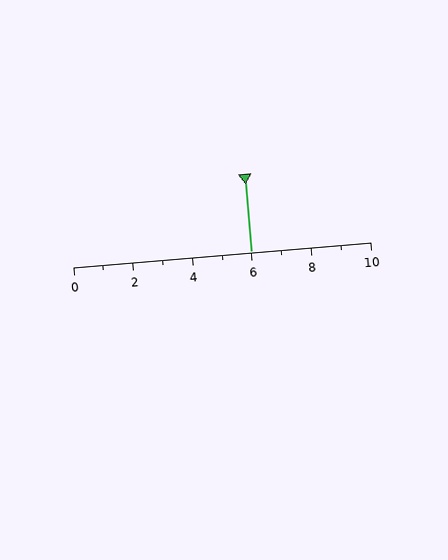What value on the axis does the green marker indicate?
The marker indicates approximately 6.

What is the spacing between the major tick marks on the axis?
The major ticks are spaced 2 apart.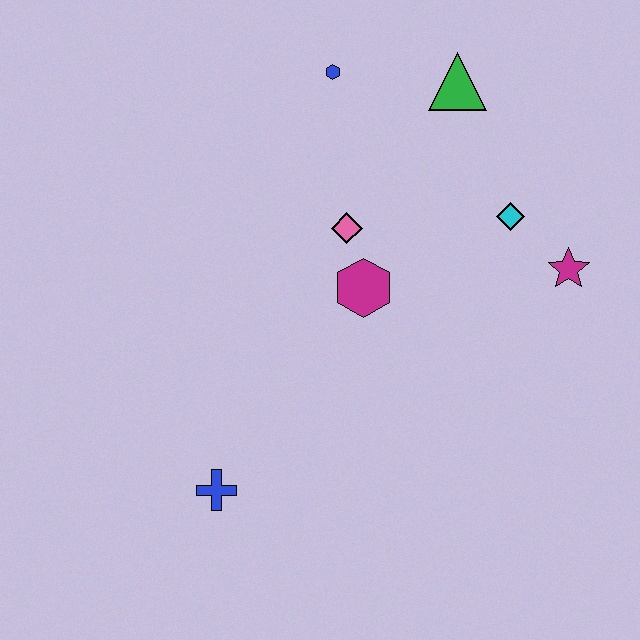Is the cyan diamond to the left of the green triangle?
No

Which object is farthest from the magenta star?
The blue cross is farthest from the magenta star.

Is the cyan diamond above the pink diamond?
Yes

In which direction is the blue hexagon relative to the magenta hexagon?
The blue hexagon is above the magenta hexagon.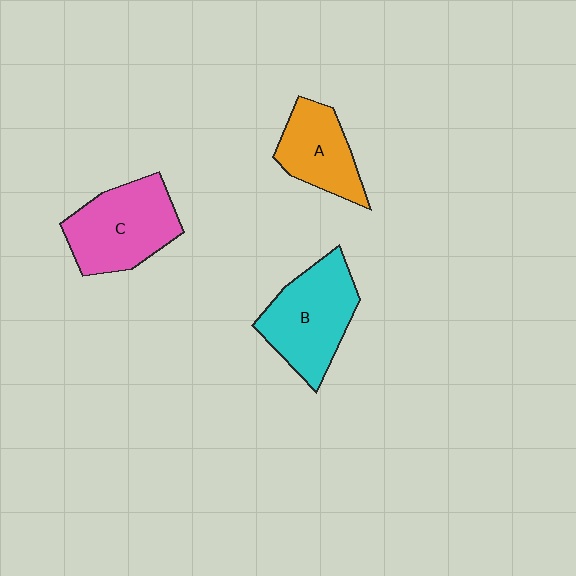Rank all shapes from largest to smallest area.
From largest to smallest: B (cyan), C (pink), A (orange).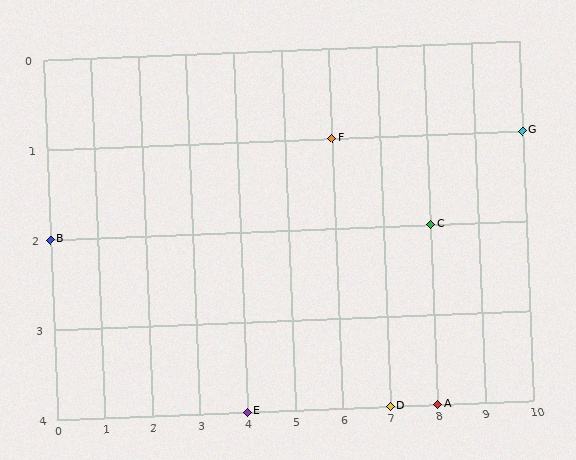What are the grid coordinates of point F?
Point F is at grid coordinates (6, 1).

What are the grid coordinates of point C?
Point C is at grid coordinates (8, 2).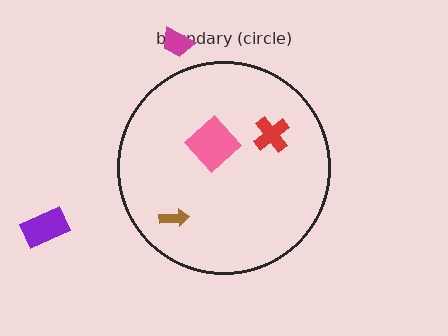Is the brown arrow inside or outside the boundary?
Inside.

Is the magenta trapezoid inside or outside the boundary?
Outside.